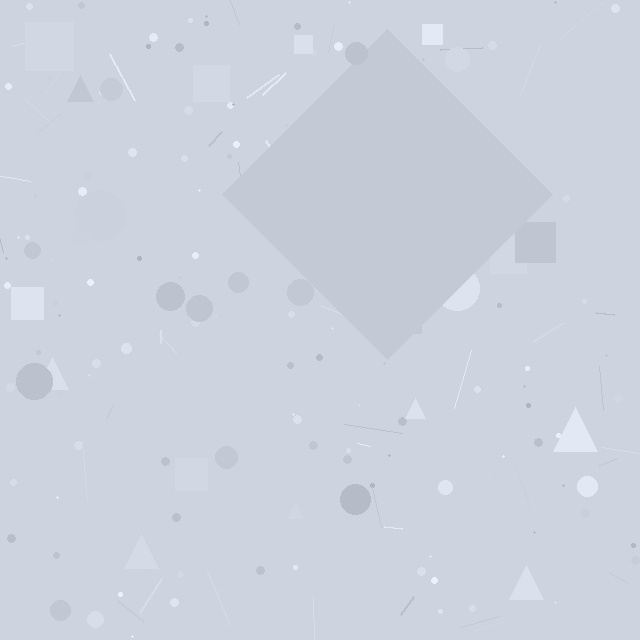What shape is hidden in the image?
A diamond is hidden in the image.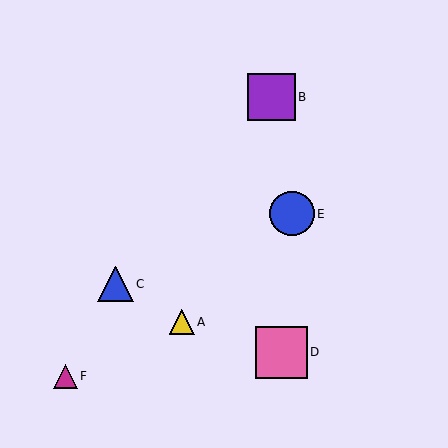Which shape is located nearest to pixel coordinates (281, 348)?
The pink square (labeled D) at (282, 353) is nearest to that location.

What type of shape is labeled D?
Shape D is a pink square.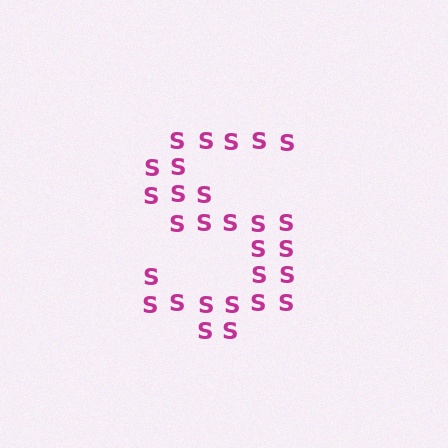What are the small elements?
The small elements are letter S's.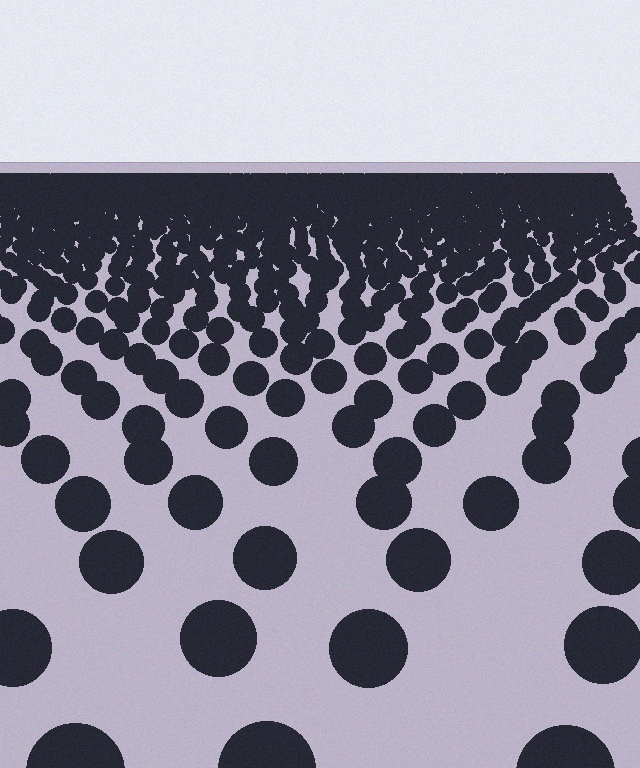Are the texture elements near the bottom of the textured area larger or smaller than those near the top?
Larger. Near the bottom, elements are closer to the viewer and appear at a bigger on-screen size.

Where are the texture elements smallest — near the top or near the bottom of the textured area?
Near the top.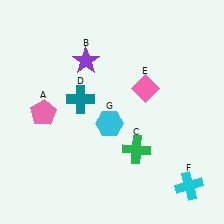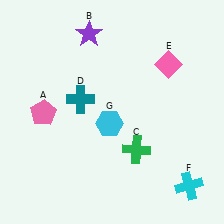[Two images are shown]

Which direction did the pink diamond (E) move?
The pink diamond (E) moved up.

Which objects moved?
The objects that moved are: the purple star (B), the pink diamond (E).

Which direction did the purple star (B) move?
The purple star (B) moved up.